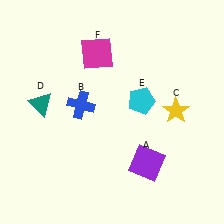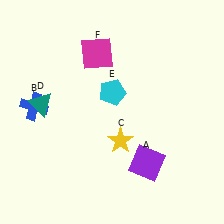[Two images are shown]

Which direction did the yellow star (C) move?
The yellow star (C) moved left.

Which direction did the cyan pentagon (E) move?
The cyan pentagon (E) moved left.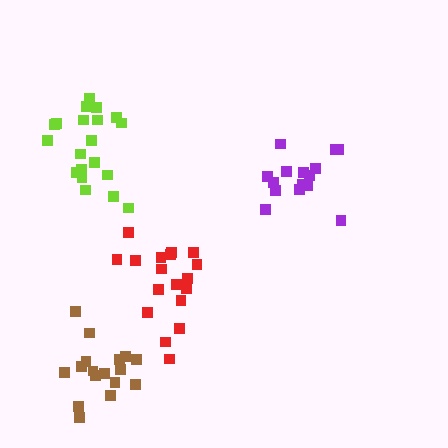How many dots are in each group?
Group 1: 19 dots, Group 2: 15 dots, Group 3: 20 dots, Group 4: 17 dots (71 total).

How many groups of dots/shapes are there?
There are 4 groups.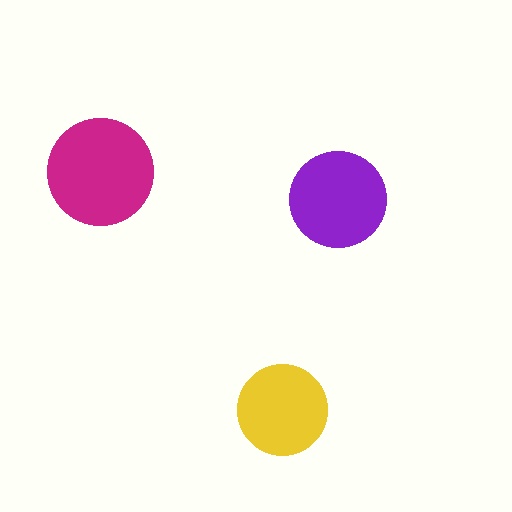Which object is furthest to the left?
The magenta circle is leftmost.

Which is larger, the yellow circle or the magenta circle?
The magenta one.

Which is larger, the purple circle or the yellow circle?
The purple one.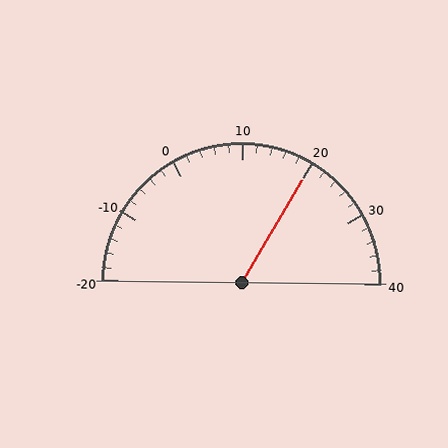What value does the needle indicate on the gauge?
The needle indicates approximately 20.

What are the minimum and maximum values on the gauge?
The gauge ranges from -20 to 40.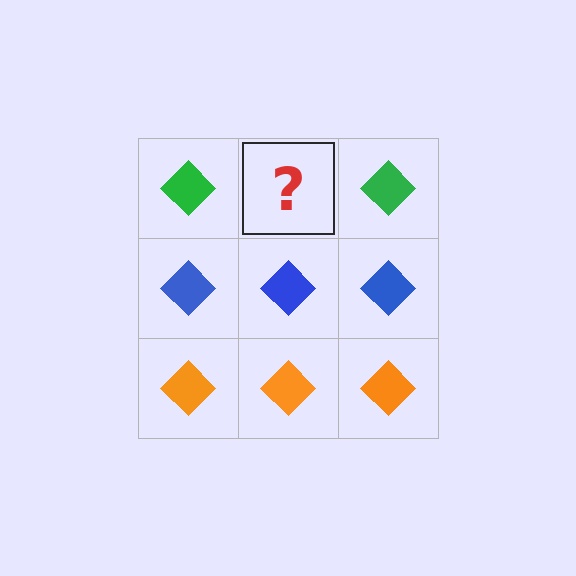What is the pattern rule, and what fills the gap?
The rule is that each row has a consistent color. The gap should be filled with a green diamond.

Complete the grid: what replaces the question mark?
The question mark should be replaced with a green diamond.